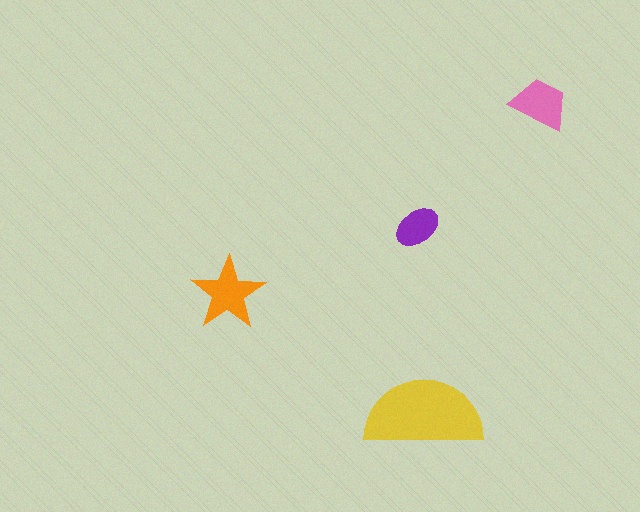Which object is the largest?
The yellow semicircle.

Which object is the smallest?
The purple ellipse.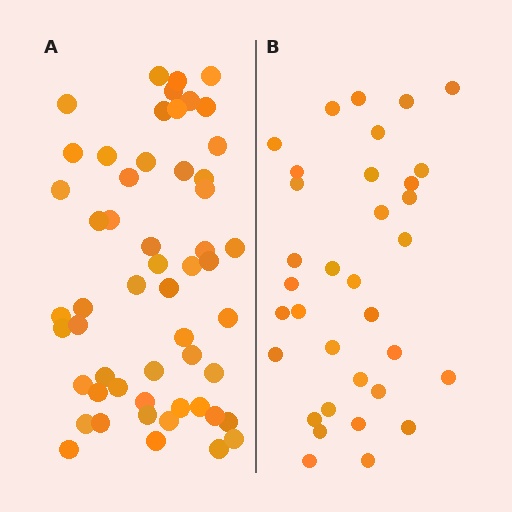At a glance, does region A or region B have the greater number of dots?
Region A (the left region) has more dots.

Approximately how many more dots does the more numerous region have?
Region A has approximately 20 more dots than region B.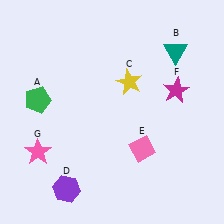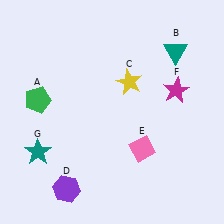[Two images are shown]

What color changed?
The star (G) changed from pink in Image 1 to teal in Image 2.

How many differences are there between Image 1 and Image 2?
There is 1 difference between the two images.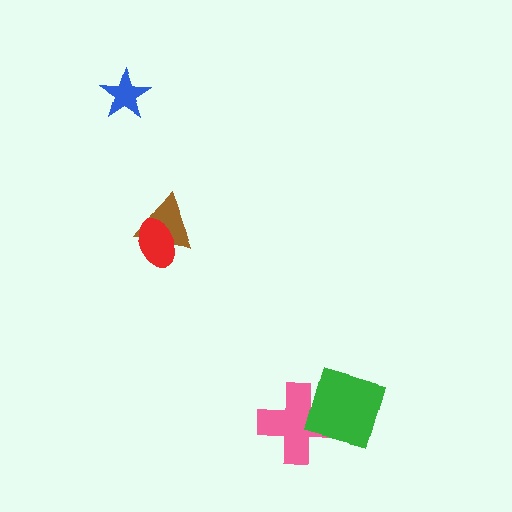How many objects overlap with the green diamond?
1 object overlaps with the green diamond.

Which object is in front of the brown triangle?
The red ellipse is in front of the brown triangle.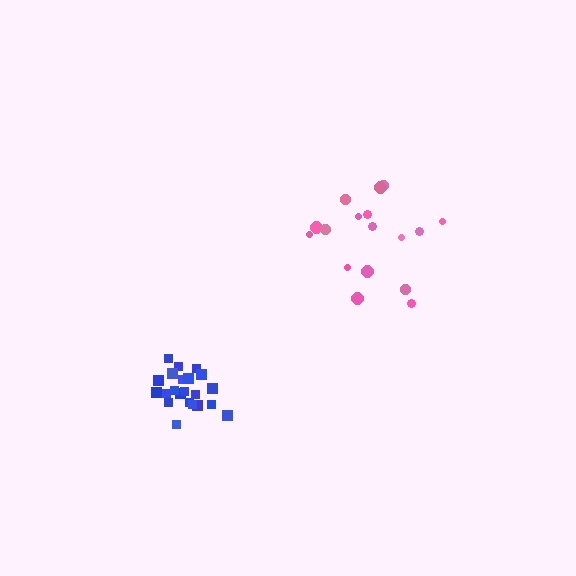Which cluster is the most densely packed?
Blue.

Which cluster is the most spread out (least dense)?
Pink.